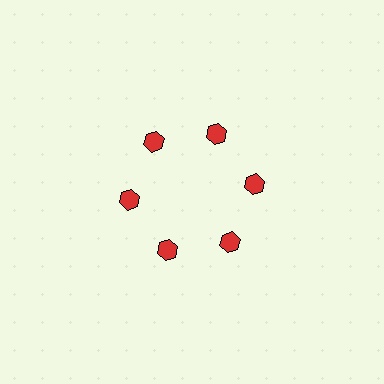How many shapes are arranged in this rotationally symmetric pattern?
There are 6 shapes, arranged in 6 groups of 1.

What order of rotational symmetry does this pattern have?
This pattern has 6-fold rotational symmetry.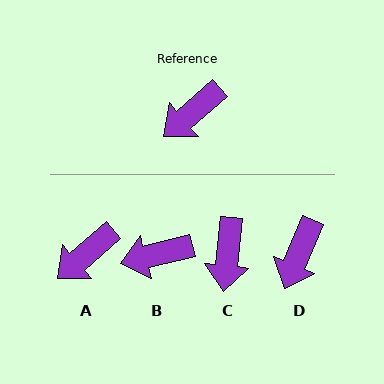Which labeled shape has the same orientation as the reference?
A.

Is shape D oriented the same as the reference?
No, it is off by about 26 degrees.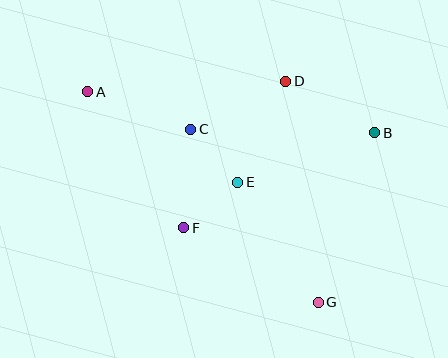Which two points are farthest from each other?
Points A and G are farthest from each other.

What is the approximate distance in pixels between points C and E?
The distance between C and E is approximately 71 pixels.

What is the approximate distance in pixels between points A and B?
The distance between A and B is approximately 290 pixels.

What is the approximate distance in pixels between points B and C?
The distance between B and C is approximately 184 pixels.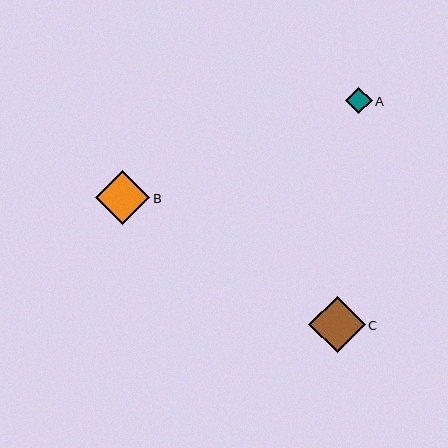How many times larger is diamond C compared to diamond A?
Diamond C is approximately 2.1 times the size of diamond A.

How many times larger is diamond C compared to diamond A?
Diamond C is approximately 2.1 times the size of diamond A.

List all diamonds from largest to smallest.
From largest to smallest: C, B, A.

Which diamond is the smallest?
Diamond A is the smallest with a size of approximately 27 pixels.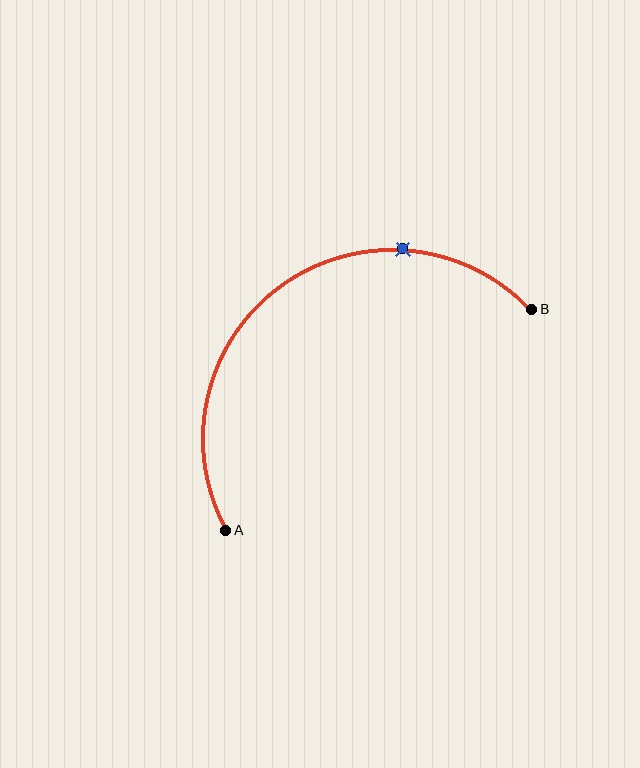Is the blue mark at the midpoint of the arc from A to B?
No. The blue mark lies on the arc but is closer to endpoint B. The arc midpoint would be at the point on the curve equidistant along the arc from both A and B.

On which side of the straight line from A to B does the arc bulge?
The arc bulges above and to the left of the straight line connecting A and B.